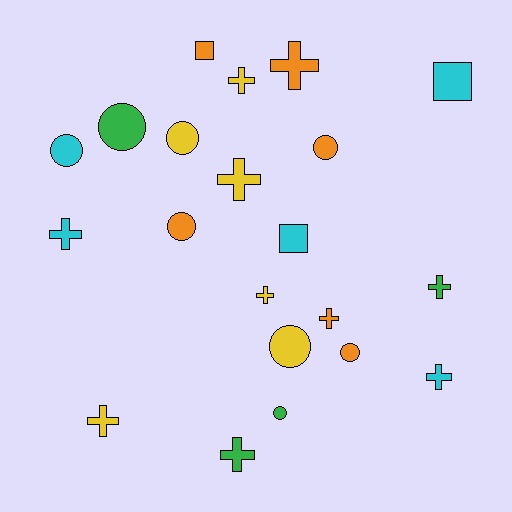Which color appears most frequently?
Yellow, with 6 objects.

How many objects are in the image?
There are 21 objects.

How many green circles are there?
There are 2 green circles.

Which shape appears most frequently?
Cross, with 10 objects.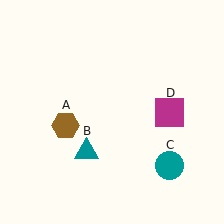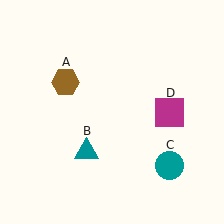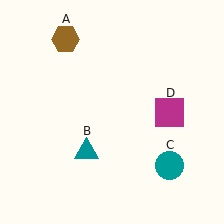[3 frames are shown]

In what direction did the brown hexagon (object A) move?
The brown hexagon (object A) moved up.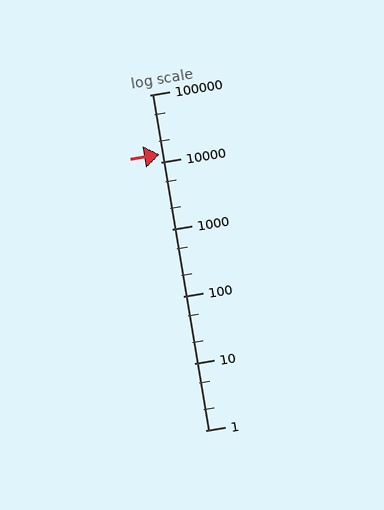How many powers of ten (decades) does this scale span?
The scale spans 5 decades, from 1 to 100000.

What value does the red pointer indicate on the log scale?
The pointer indicates approximately 13000.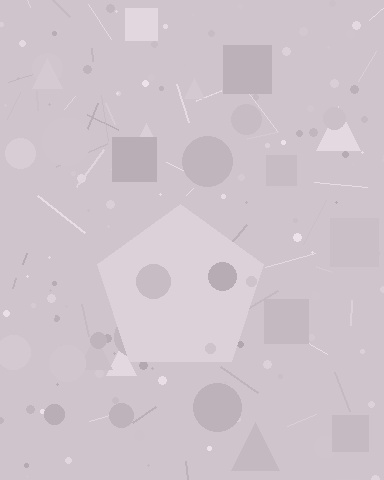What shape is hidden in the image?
A pentagon is hidden in the image.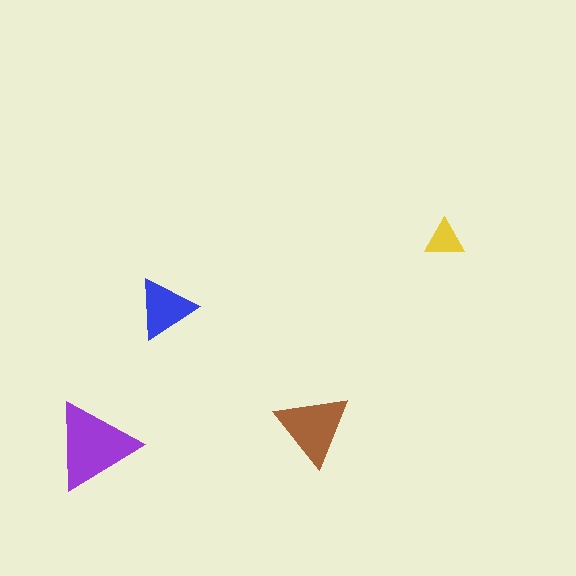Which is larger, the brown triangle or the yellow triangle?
The brown one.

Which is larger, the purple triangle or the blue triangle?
The purple one.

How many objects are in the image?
There are 4 objects in the image.